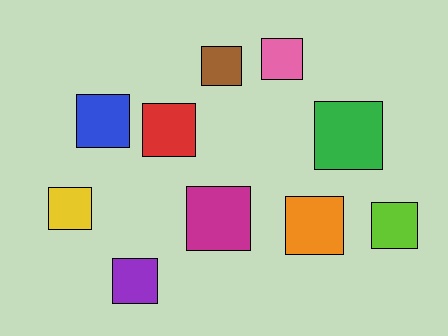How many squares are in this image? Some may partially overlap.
There are 10 squares.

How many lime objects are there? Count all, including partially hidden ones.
There is 1 lime object.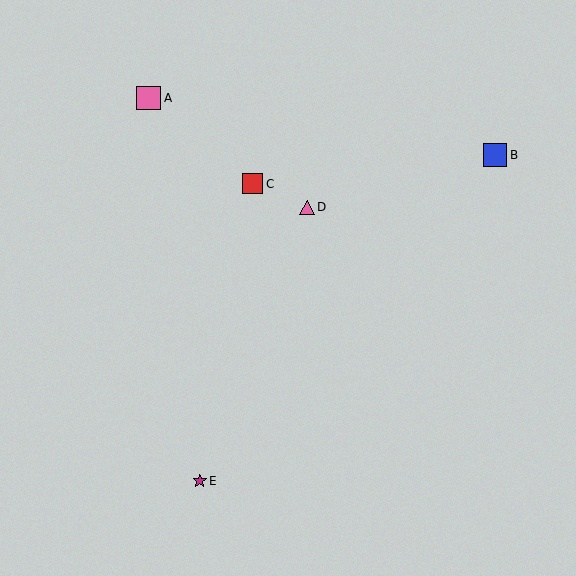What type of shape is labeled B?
Shape B is a blue square.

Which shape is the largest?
The pink square (labeled A) is the largest.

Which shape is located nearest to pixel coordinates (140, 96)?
The pink square (labeled A) at (149, 98) is nearest to that location.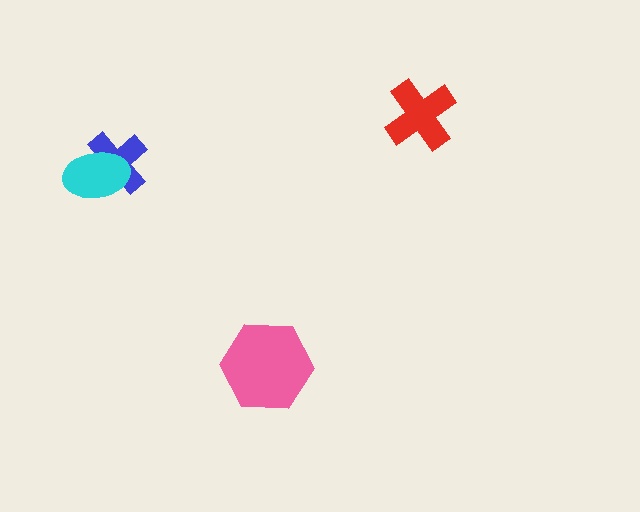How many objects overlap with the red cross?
0 objects overlap with the red cross.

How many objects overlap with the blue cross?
1 object overlaps with the blue cross.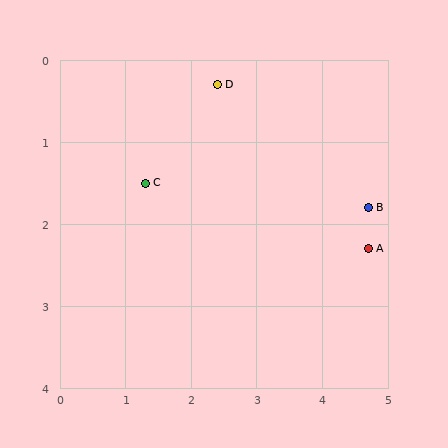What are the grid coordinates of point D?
Point D is at approximately (2.4, 0.3).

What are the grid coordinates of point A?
Point A is at approximately (4.7, 2.3).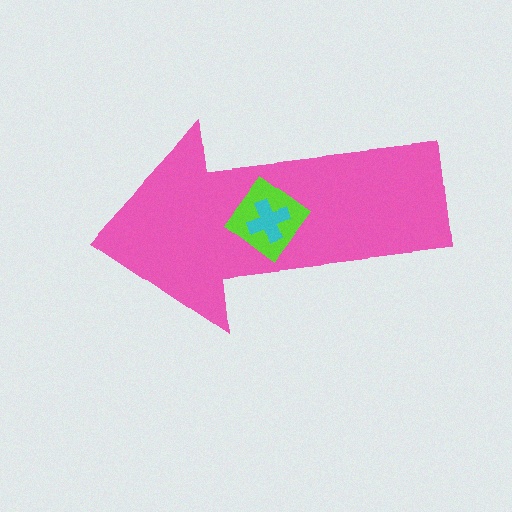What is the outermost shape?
The pink arrow.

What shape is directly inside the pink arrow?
The lime diamond.